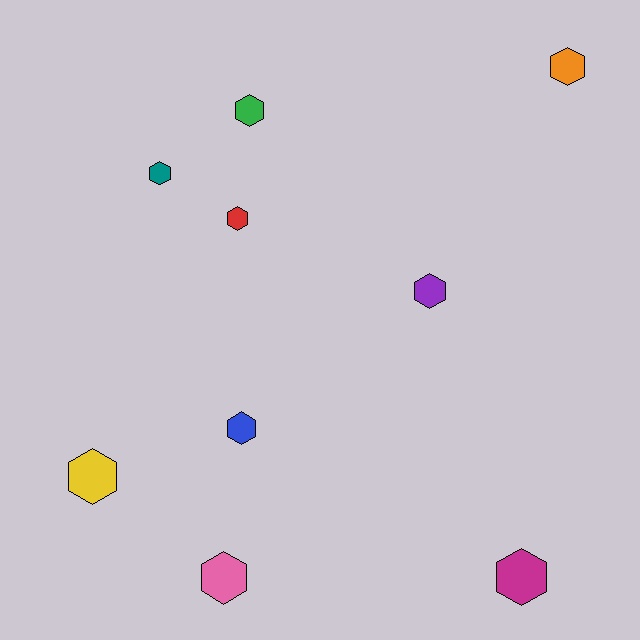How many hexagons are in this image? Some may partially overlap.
There are 9 hexagons.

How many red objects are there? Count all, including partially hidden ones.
There is 1 red object.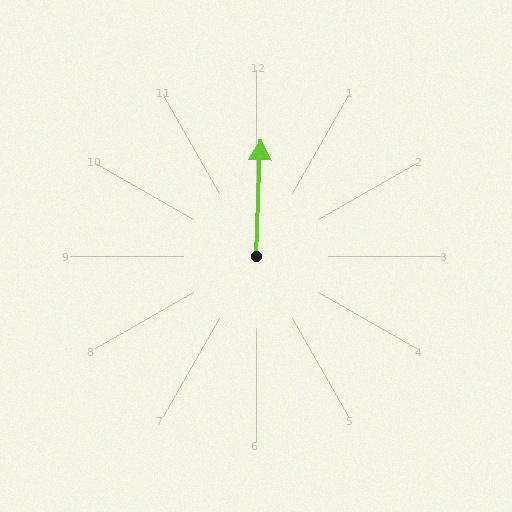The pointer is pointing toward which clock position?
Roughly 12 o'clock.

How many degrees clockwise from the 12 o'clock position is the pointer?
Approximately 2 degrees.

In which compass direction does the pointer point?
North.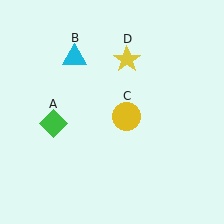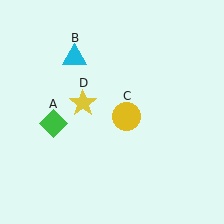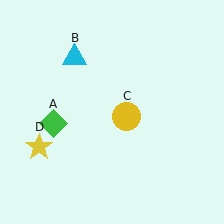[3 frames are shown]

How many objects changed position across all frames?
1 object changed position: yellow star (object D).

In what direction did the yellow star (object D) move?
The yellow star (object D) moved down and to the left.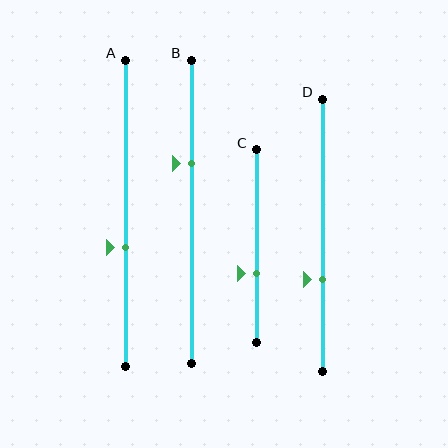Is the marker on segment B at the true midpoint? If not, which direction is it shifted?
No, the marker on segment B is shifted upward by about 16% of the segment length.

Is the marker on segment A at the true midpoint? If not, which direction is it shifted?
No, the marker on segment A is shifted downward by about 11% of the segment length.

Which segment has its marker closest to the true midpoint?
Segment A has its marker closest to the true midpoint.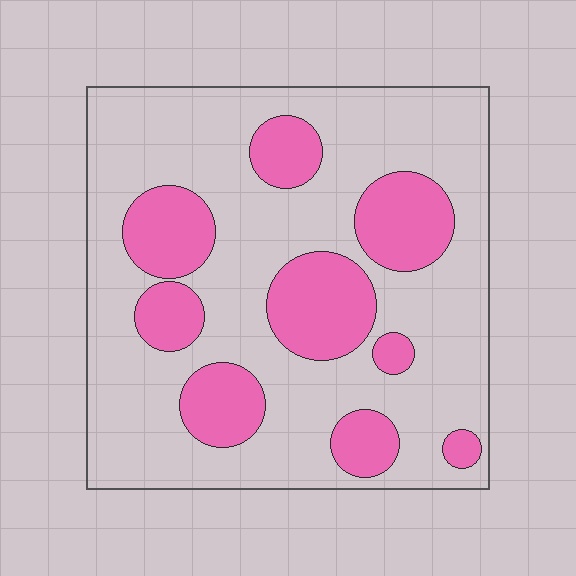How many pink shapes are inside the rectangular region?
9.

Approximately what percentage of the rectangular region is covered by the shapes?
Approximately 30%.